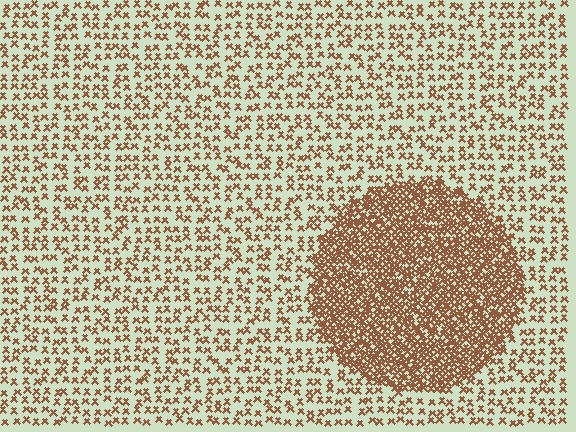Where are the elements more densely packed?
The elements are more densely packed inside the circle boundary.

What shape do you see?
I see a circle.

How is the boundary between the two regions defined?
The boundary is defined by a change in element density (approximately 2.8x ratio). All elements are the same color, size, and shape.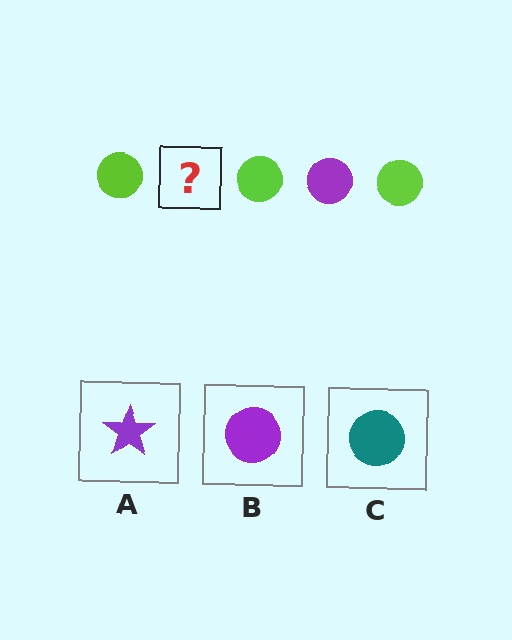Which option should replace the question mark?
Option B.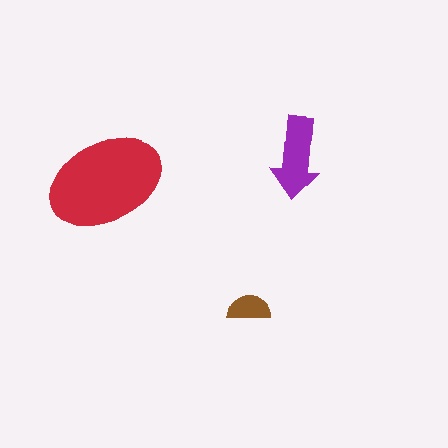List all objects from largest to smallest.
The red ellipse, the purple arrow, the brown semicircle.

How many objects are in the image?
There are 3 objects in the image.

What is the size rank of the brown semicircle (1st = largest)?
3rd.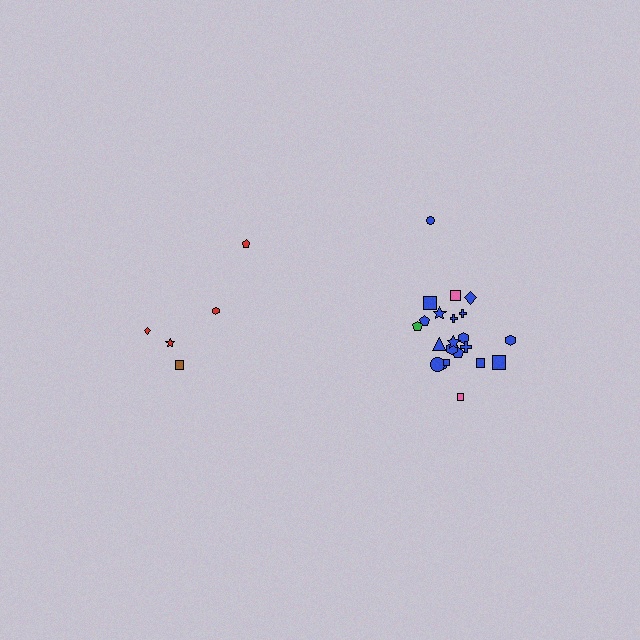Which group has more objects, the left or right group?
The right group.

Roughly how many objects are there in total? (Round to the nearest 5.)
Roughly 25 objects in total.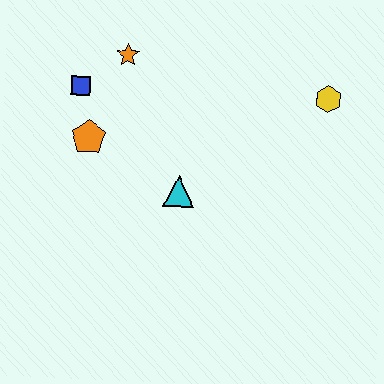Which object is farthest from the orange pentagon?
The yellow hexagon is farthest from the orange pentagon.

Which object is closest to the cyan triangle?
The orange pentagon is closest to the cyan triangle.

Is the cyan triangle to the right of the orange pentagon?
Yes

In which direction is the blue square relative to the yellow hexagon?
The blue square is to the left of the yellow hexagon.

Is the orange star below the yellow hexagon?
No